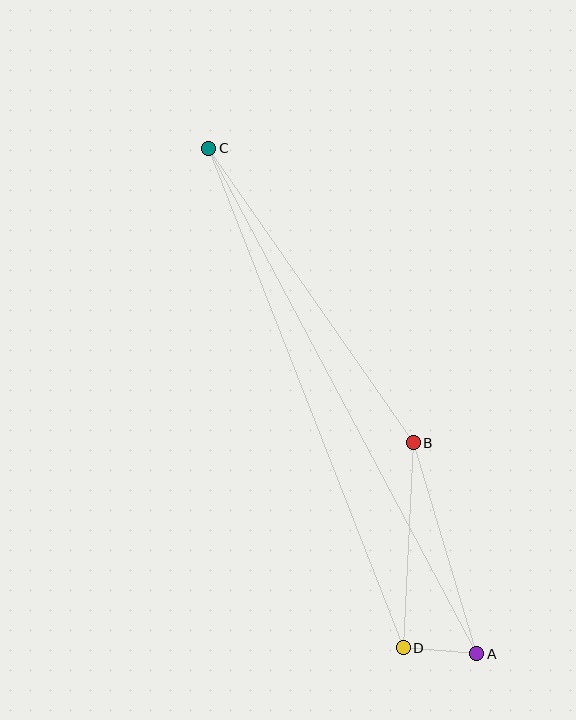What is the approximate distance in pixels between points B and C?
The distance between B and C is approximately 359 pixels.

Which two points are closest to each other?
Points A and D are closest to each other.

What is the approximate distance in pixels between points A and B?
The distance between A and B is approximately 220 pixels.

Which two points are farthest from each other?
Points A and C are farthest from each other.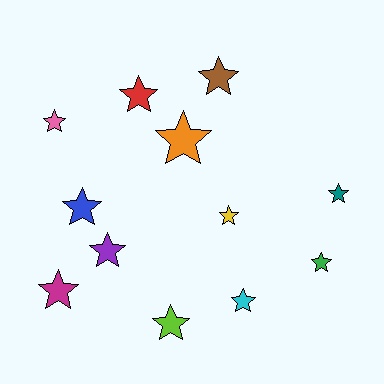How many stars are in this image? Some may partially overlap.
There are 12 stars.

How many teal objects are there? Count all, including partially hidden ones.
There is 1 teal object.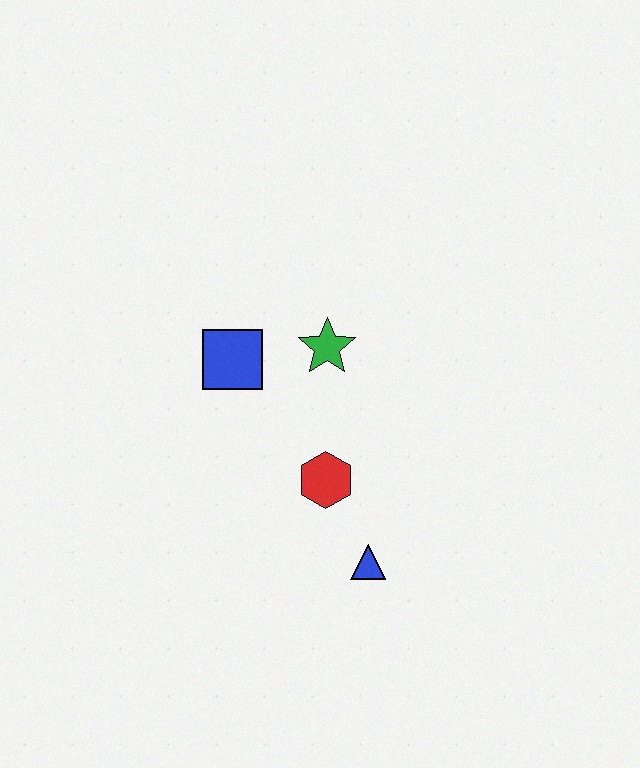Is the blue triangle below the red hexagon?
Yes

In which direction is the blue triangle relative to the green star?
The blue triangle is below the green star.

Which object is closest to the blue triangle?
The red hexagon is closest to the blue triangle.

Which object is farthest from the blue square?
The blue triangle is farthest from the blue square.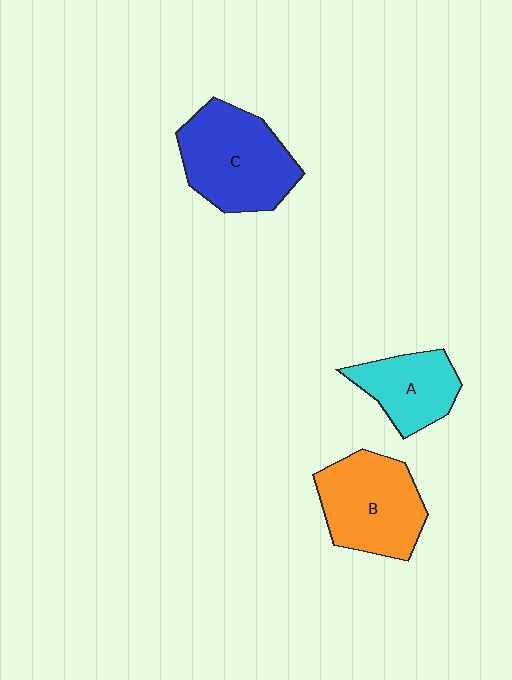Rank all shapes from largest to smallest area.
From largest to smallest: C (blue), B (orange), A (cyan).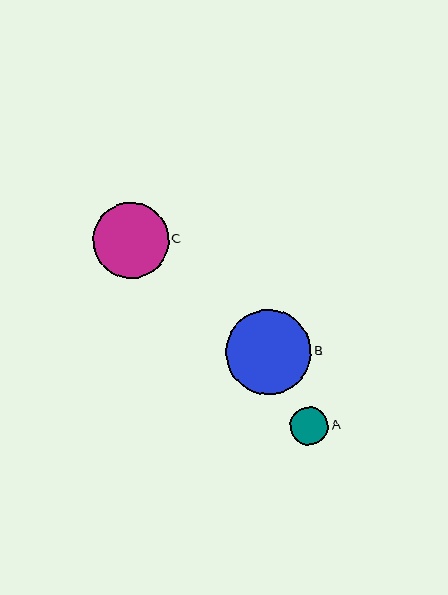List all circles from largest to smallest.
From largest to smallest: B, C, A.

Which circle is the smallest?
Circle A is the smallest with a size of approximately 38 pixels.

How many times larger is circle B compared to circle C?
Circle B is approximately 1.1 times the size of circle C.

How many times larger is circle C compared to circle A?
Circle C is approximately 2.0 times the size of circle A.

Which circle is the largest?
Circle B is the largest with a size of approximately 85 pixels.